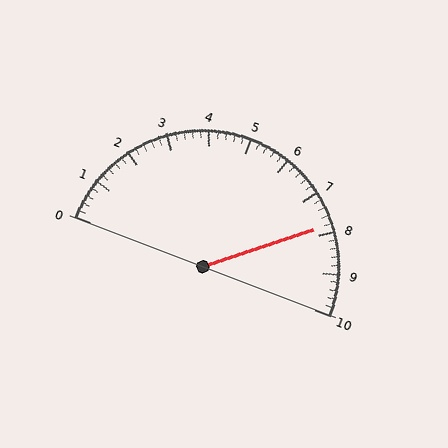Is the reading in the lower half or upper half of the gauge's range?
The reading is in the upper half of the range (0 to 10).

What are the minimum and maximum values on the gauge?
The gauge ranges from 0 to 10.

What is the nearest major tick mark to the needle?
The nearest major tick mark is 8.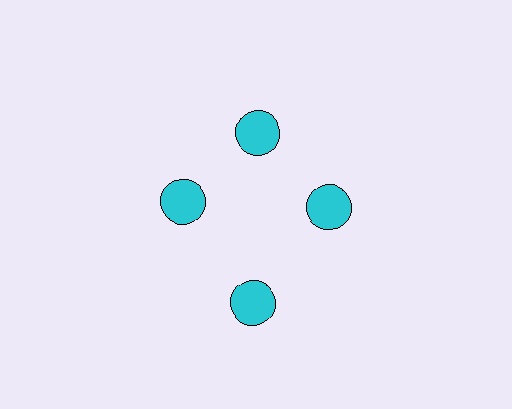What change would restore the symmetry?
The symmetry would be restored by moving it inward, back onto the ring so that all 4 circles sit at equal angles and equal distance from the center.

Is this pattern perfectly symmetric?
No. The 4 cyan circles are arranged in a ring, but one element near the 6 o'clock position is pushed outward from the center, breaking the 4-fold rotational symmetry.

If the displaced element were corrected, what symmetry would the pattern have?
It would have 4-fold rotational symmetry — the pattern would map onto itself every 90 degrees.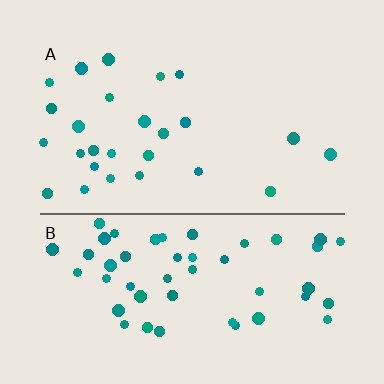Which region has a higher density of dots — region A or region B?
B (the bottom).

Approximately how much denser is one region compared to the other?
Approximately 2.0× — region B over region A.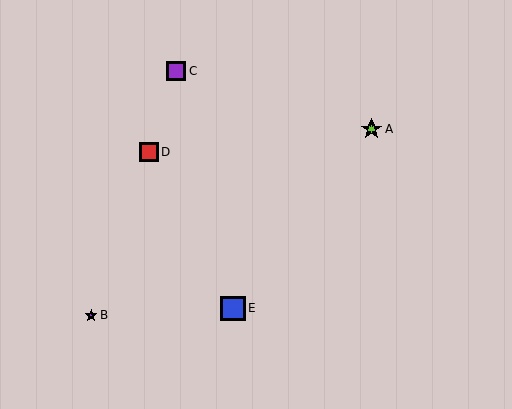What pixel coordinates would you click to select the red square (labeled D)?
Click at (149, 152) to select the red square D.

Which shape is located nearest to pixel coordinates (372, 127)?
The lime star (labeled A) at (371, 129) is nearest to that location.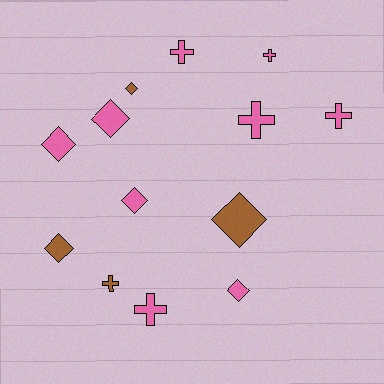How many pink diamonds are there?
There are 4 pink diamonds.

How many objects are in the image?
There are 13 objects.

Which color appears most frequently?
Pink, with 9 objects.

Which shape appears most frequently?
Diamond, with 7 objects.